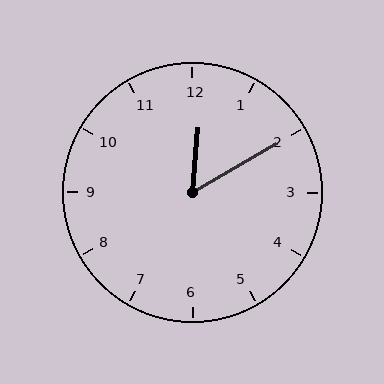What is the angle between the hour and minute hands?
Approximately 55 degrees.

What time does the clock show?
12:10.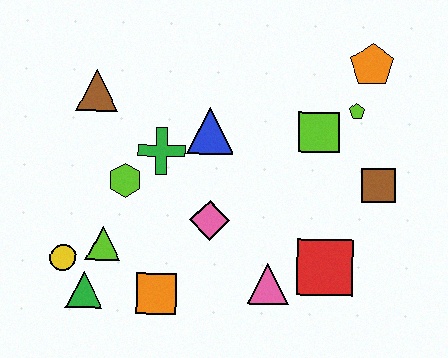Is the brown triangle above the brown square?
Yes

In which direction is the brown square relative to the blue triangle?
The brown square is to the right of the blue triangle.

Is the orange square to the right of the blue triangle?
No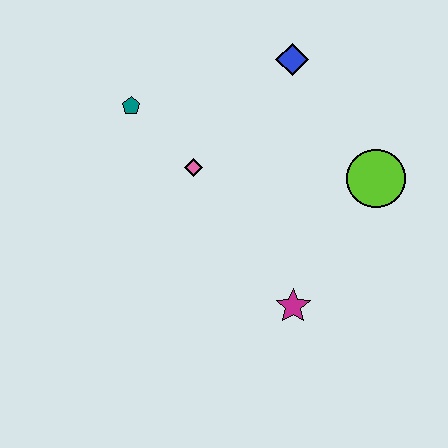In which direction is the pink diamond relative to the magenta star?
The pink diamond is above the magenta star.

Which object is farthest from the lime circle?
The teal pentagon is farthest from the lime circle.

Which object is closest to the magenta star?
The lime circle is closest to the magenta star.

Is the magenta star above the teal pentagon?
No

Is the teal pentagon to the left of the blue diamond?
Yes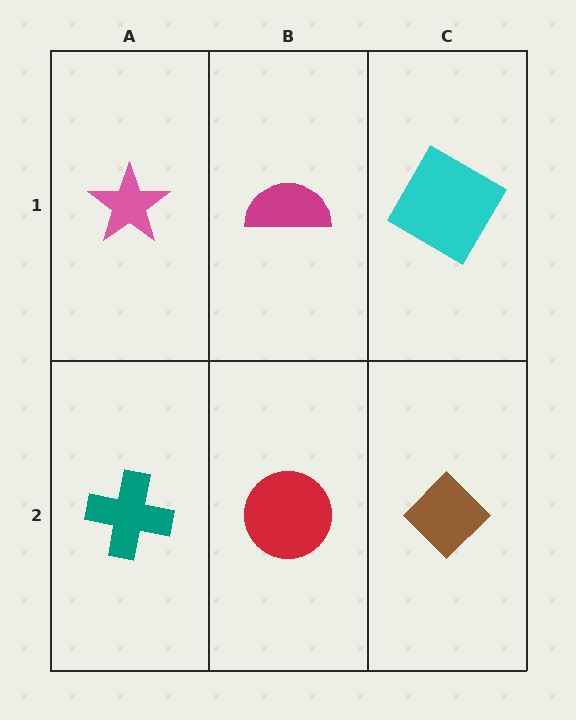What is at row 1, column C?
A cyan diamond.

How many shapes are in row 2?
3 shapes.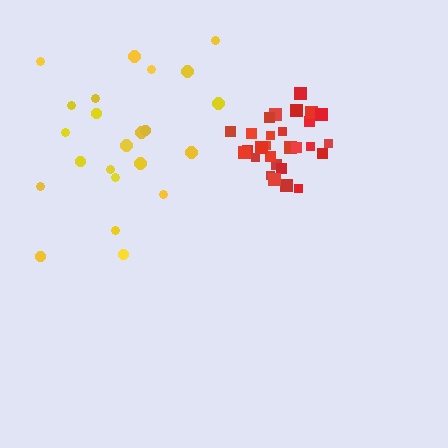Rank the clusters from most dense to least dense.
red, yellow.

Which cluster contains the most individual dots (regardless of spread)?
Red (28).